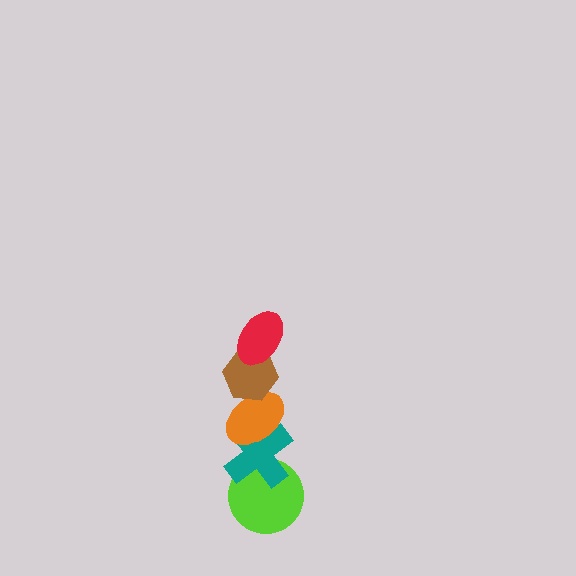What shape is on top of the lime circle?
The teal cross is on top of the lime circle.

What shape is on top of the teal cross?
The orange ellipse is on top of the teal cross.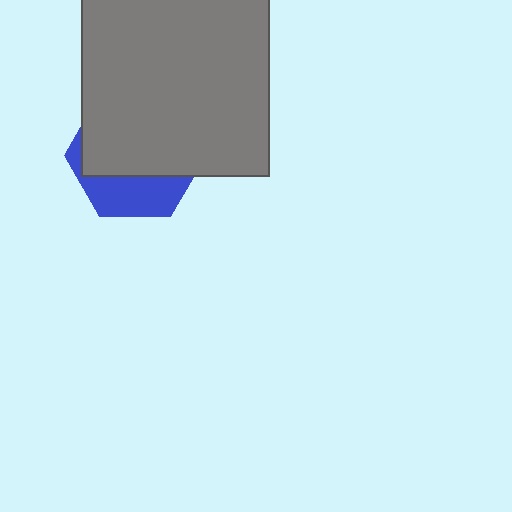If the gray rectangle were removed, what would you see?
You would see the complete blue hexagon.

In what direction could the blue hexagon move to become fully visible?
The blue hexagon could move down. That would shift it out from behind the gray rectangle entirely.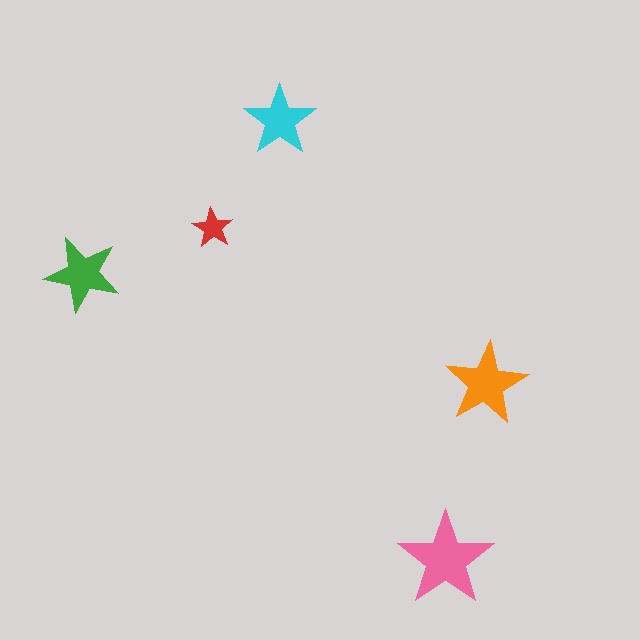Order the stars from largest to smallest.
the pink one, the orange one, the green one, the cyan one, the red one.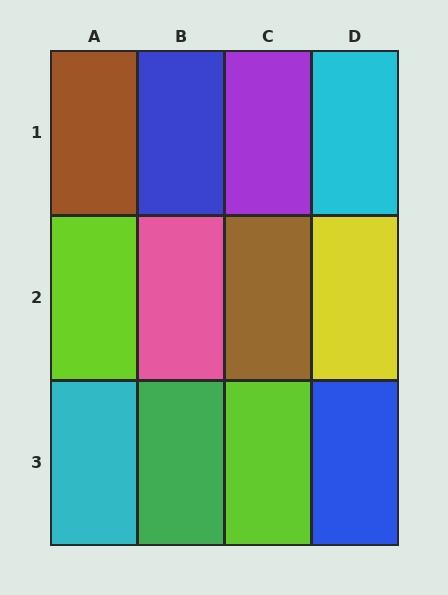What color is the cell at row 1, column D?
Cyan.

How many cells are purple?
1 cell is purple.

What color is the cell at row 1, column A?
Brown.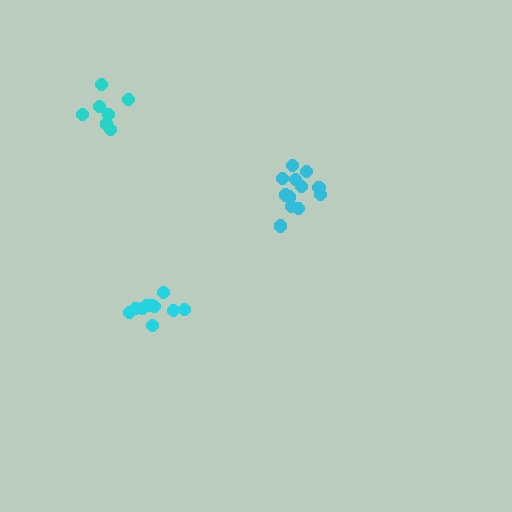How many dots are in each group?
Group 1: 10 dots, Group 2: 12 dots, Group 3: 7 dots (29 total).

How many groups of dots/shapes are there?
There are 3 groups.